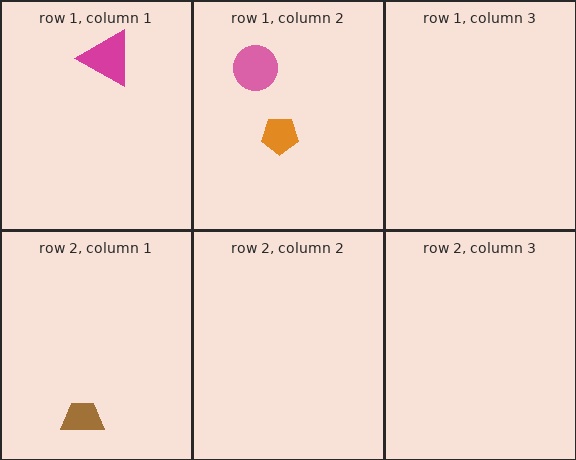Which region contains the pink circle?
The row 1, column 2 region.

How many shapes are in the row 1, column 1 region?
1.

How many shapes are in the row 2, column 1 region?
1.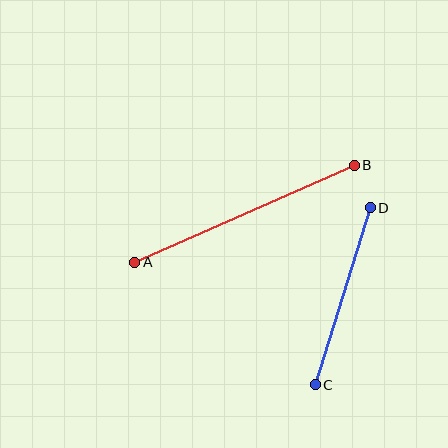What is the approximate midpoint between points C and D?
The midpoint is at approximately (343, 296) pixels.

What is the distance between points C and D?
The distance is approximately 185 pixels.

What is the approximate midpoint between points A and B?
The midpoint is at approximately (245, 214) pixels.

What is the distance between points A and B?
The distance is approximately 240 pixels.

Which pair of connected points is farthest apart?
Points A and B are farthest apart.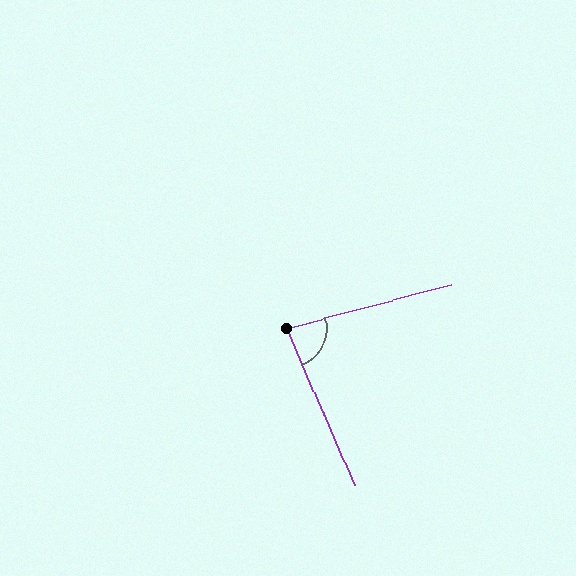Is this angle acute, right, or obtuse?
It is acute.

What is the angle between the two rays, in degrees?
Approximately 81 degrees.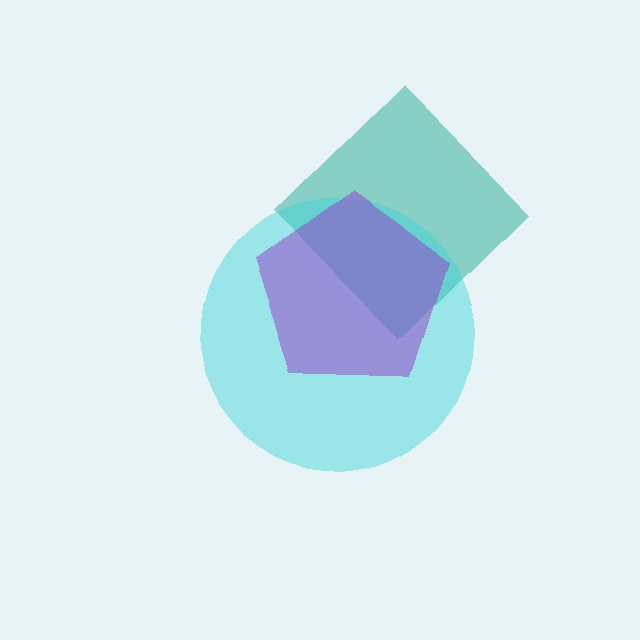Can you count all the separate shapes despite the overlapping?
Yes, there are 3 separate shapes.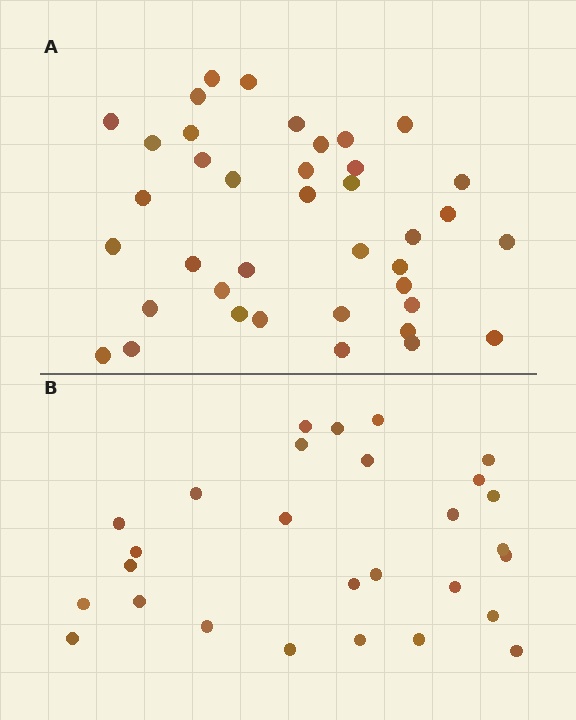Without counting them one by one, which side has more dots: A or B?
Region A (the top region) has more dots.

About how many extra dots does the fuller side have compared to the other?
Region A has roughly 12 or so more dots than region B.